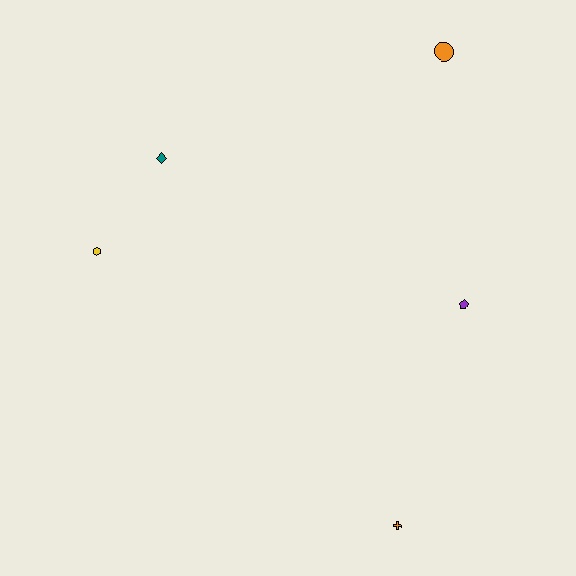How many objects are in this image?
There are 5 objects.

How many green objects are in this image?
There are no green objects.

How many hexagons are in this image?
There is 1 hexagon.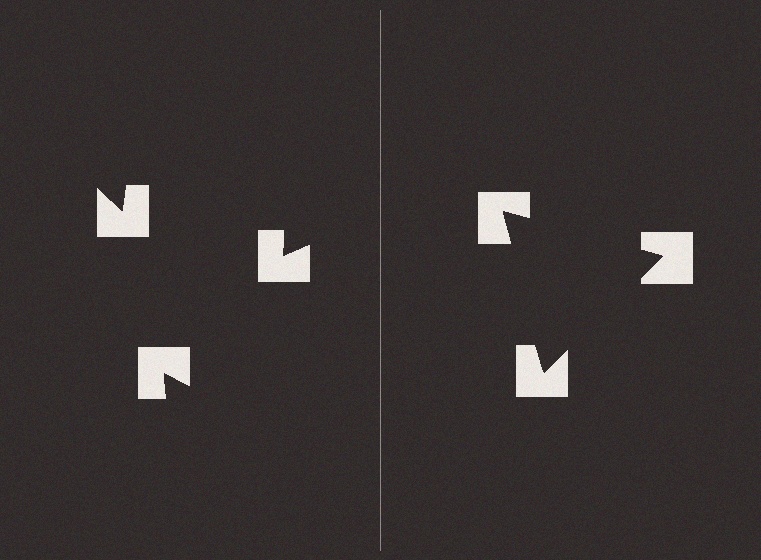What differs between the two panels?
The notched squares are positioned identically on both sides; only the wedge orientations differ. On the right they align to a triangle; on the left they are misaligned.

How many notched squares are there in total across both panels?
6 — 3 on each side.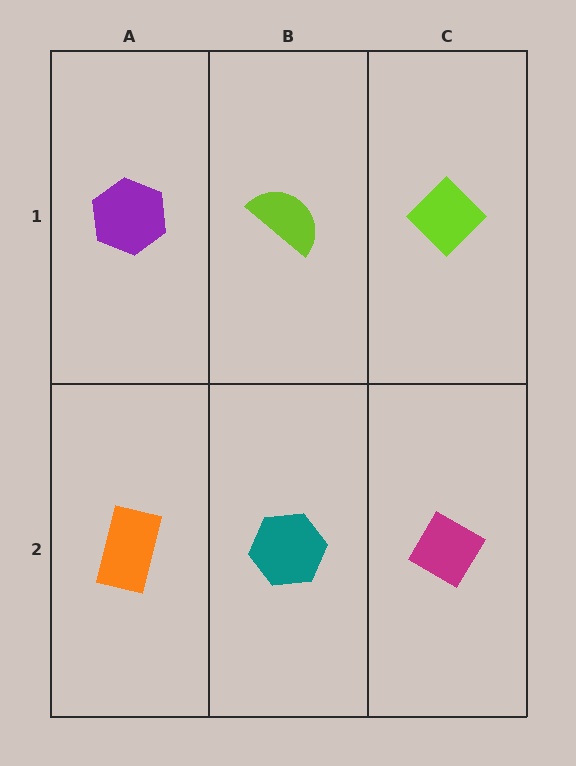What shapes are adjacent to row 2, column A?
A purple hexagon (row 1, column A), a teal hexagon (row 2, column B).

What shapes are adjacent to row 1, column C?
A magenta diamond (row 2, column C), a lime semicircle (row 1, column B).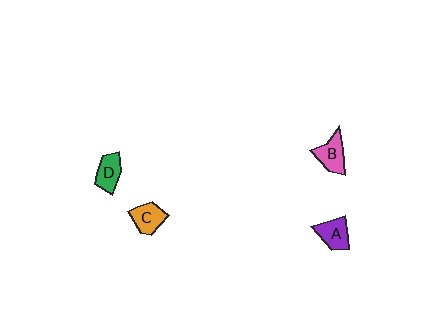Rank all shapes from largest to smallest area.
From largest to smallest: B (pink), C (orange), A (purple), D (green).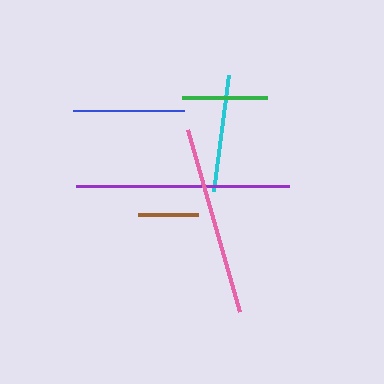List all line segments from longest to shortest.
From longest to shortest: purple, pink, cyan, blue, green, brown.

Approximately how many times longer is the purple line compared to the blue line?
The purple line is approximately 1.9 times the length of the blue line.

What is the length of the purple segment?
The purple segment is approximately 212 pixels long.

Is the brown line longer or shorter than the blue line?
The blue line is longer than the brown line.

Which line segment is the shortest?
The brown line is the shortest at approximately 60 pixels.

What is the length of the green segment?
The green segment is approximately 85 pixels long.